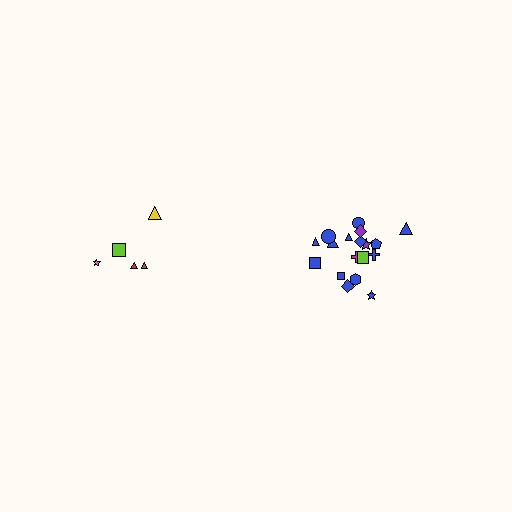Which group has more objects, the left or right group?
The right group.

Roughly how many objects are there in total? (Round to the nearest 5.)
Roughly 25 objects in total.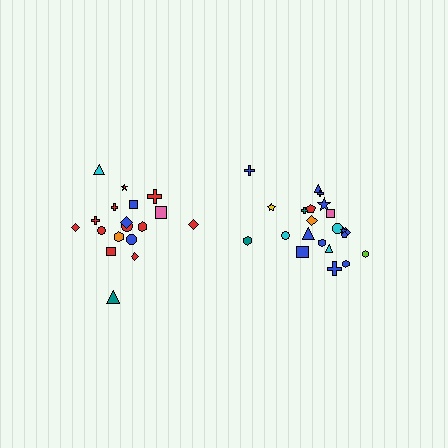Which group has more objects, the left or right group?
The right group.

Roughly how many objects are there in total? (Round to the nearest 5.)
Roughly 40 objects in total.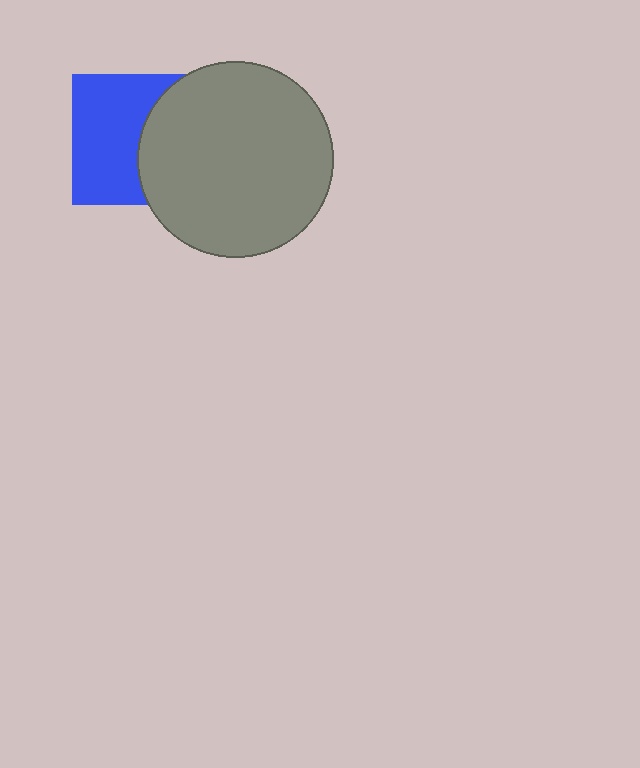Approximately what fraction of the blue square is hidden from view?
Roughly 41% of the blue square is hidden behind the gray circle.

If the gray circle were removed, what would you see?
You would see the complete blue square.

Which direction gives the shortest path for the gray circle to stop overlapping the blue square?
Moving right gives the shortest separation.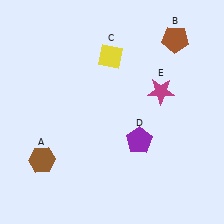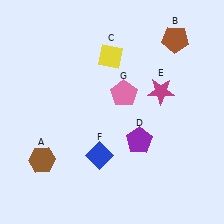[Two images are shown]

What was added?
A blue diamond (F), a pink pentagon (G) were added in Image 2.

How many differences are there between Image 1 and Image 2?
There are 2 differences between the two images.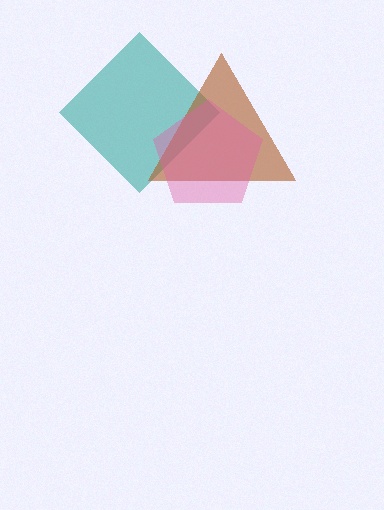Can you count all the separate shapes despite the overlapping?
Yes, there are 3 separate shapes.